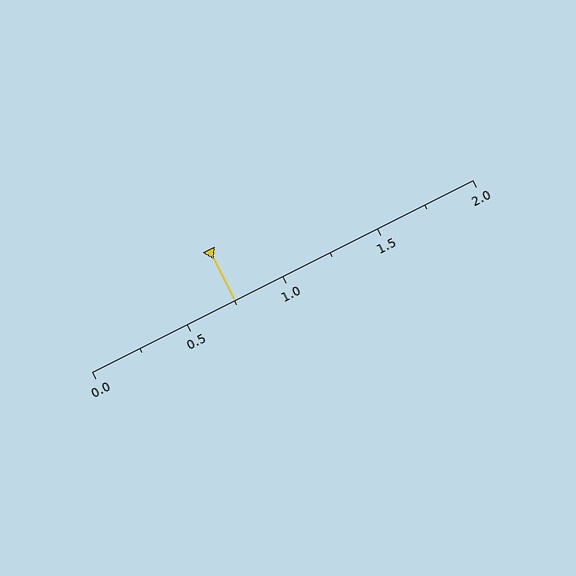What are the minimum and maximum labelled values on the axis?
The axis runs from 0.0 to 2.0.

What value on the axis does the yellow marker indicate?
The marker indicates approximately 0.75.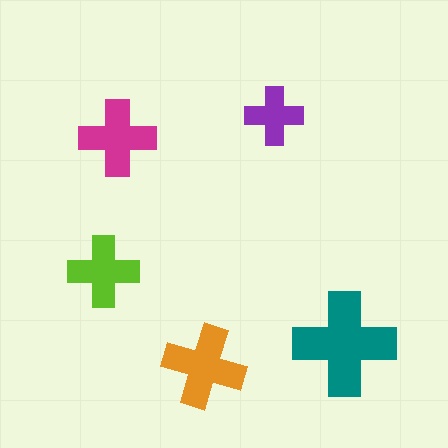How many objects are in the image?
There are 5 objects in the image.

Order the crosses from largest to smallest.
the teal one, the orange one, the magenta one, the lime one, the purple one.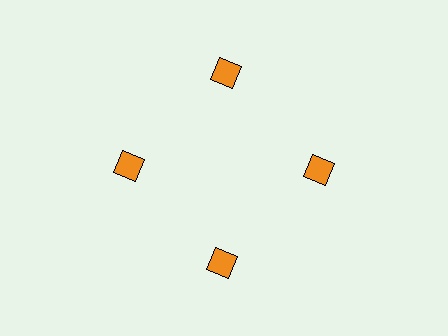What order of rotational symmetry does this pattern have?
This pattern has 4-fold rotational symmetry.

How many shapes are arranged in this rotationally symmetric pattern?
There are 4 shapes, arranged in 4 groups of 1.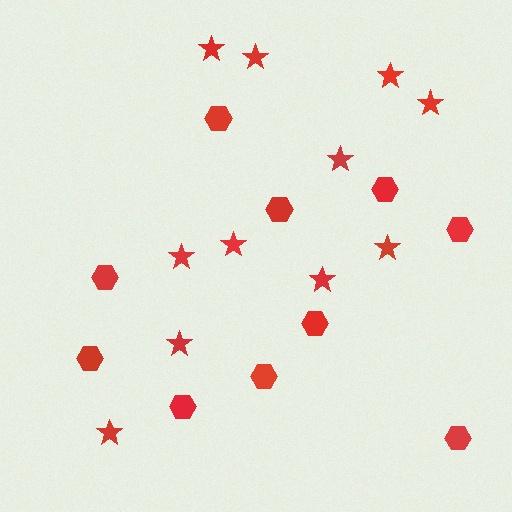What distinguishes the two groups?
There are 2 groups: one group of stars (11) and one group of hexagons (10).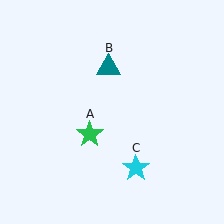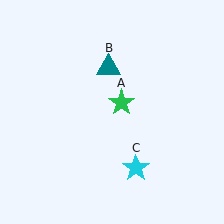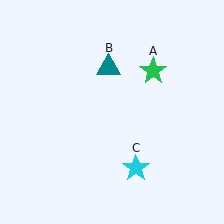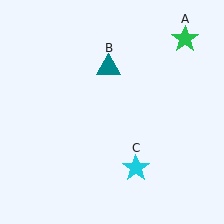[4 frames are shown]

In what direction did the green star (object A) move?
The green star (object A) moved up and to the right.